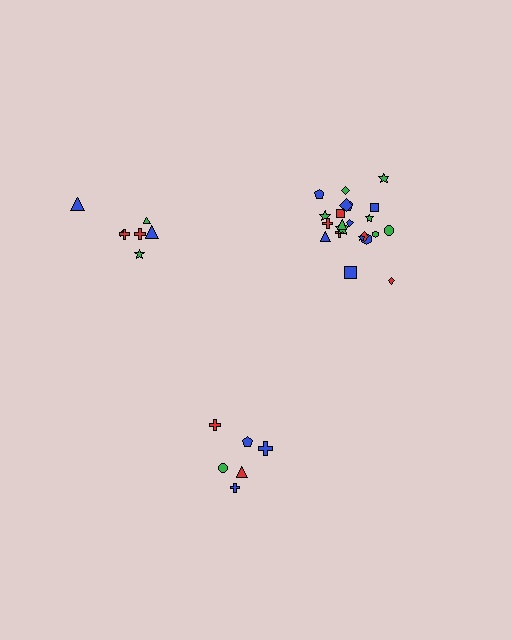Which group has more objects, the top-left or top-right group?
The top-right group.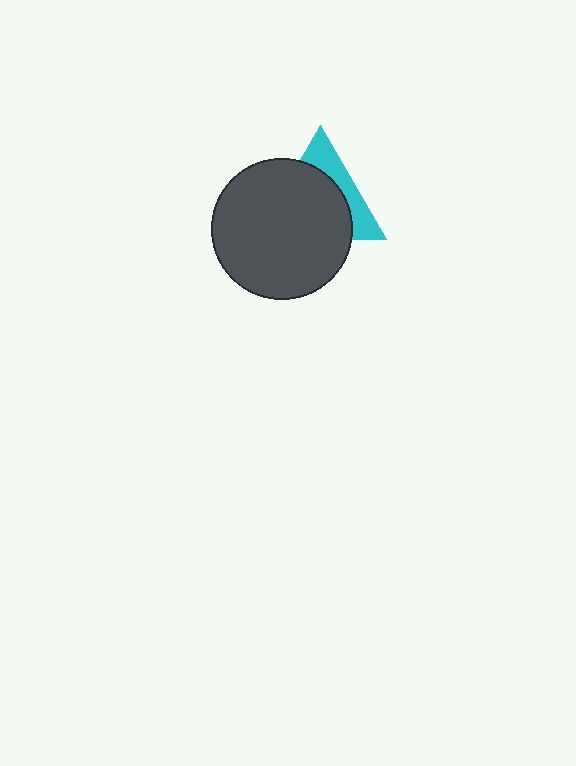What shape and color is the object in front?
The object in front is a dark gray circle.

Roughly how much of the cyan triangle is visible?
A small part of it is visible (roughly 33%).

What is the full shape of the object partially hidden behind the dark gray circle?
The partially hidden object is a cyan triangle.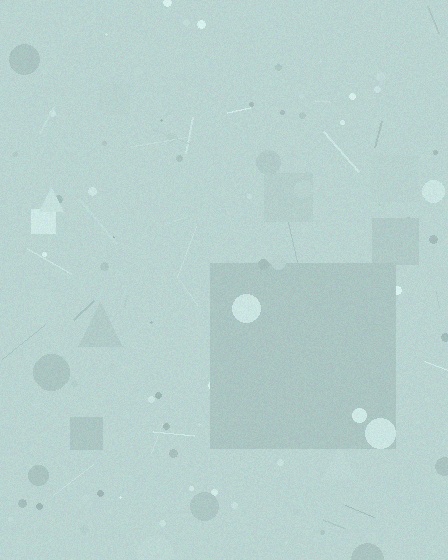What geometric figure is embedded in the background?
A square is embedded in the background.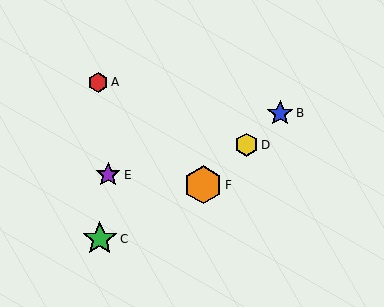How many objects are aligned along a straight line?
3 objects (B, D, F) are aligned along a straight line.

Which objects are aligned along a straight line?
Objects B, D, F are aligned along a straight line.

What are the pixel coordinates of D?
Object D is at (247, 145).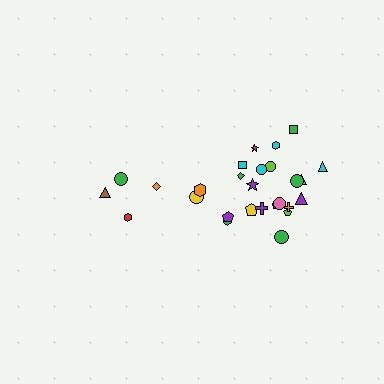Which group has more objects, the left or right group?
The right group.